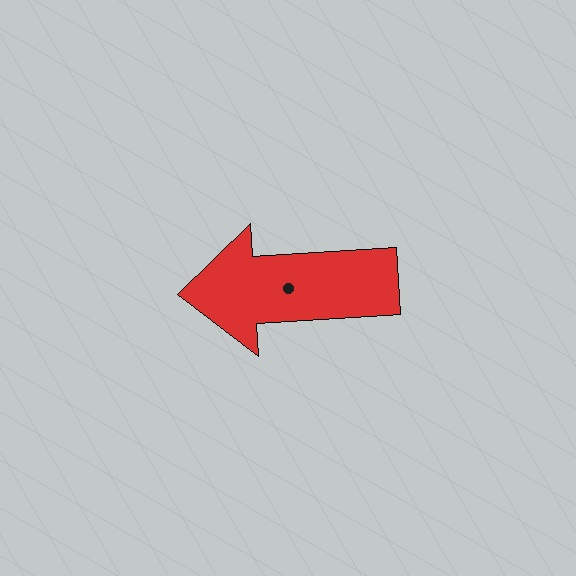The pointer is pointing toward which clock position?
Roughly 9 o'clock.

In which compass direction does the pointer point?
West.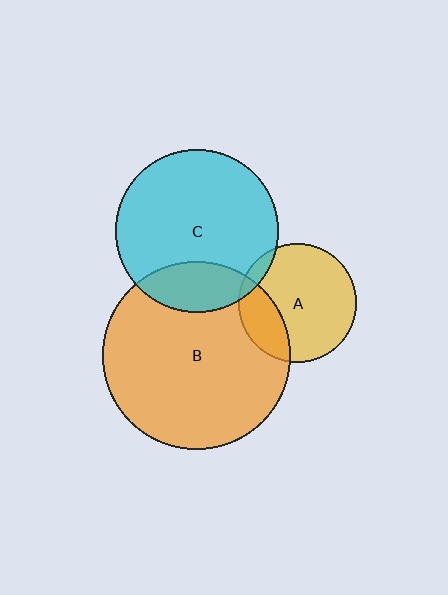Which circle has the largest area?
Circle B (orange).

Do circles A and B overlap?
Yes.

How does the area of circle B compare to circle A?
Approximately 2.5 times.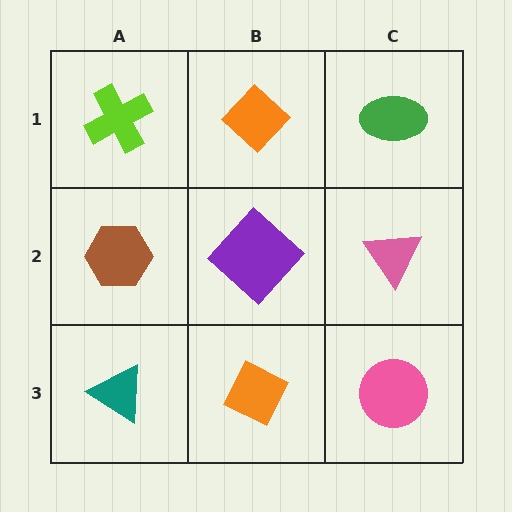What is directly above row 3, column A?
A brown hexagon.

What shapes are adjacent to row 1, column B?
A purple diamond (row 2, column B), a lime cross (row 1, column A), a green ellipse (row 1, column C).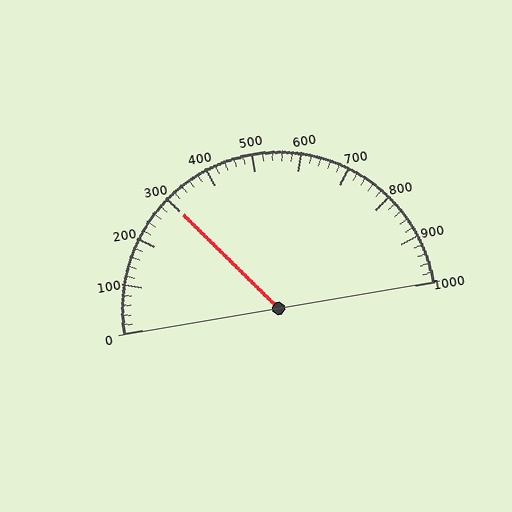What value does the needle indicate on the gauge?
The needle indicates approximately 300.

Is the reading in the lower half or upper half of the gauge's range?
The reading is in the lower half of the range (0 to 1000).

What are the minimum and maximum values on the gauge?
The gauge ranges from 0 to 1000.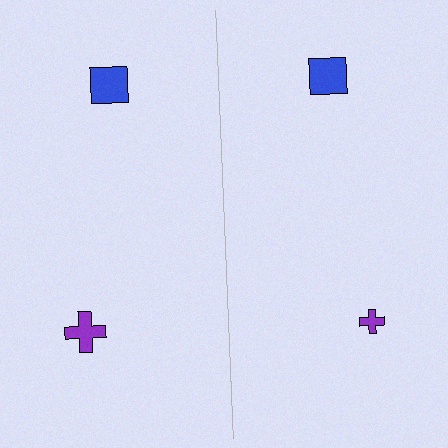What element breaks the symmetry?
The purple cross on the right side has a different size than its mirror counterpart.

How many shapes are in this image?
There are 4 shapes in this image.